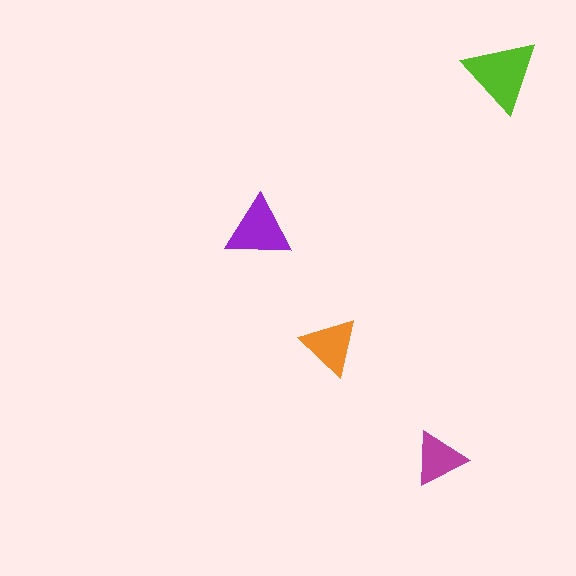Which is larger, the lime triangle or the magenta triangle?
The lime one.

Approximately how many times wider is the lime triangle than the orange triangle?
About 1.5 times wider.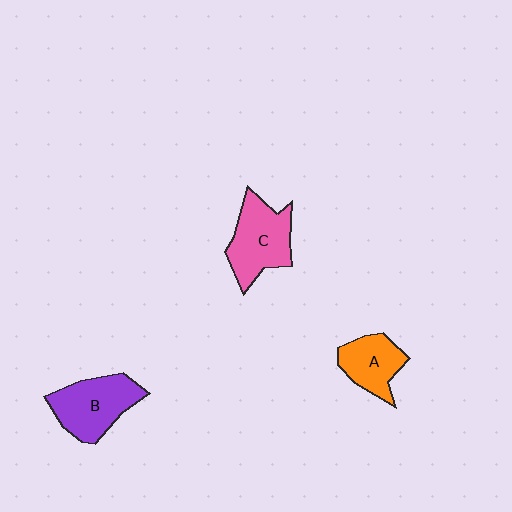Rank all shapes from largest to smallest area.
From largest to smallest: B (purple), C (pink), A (orange).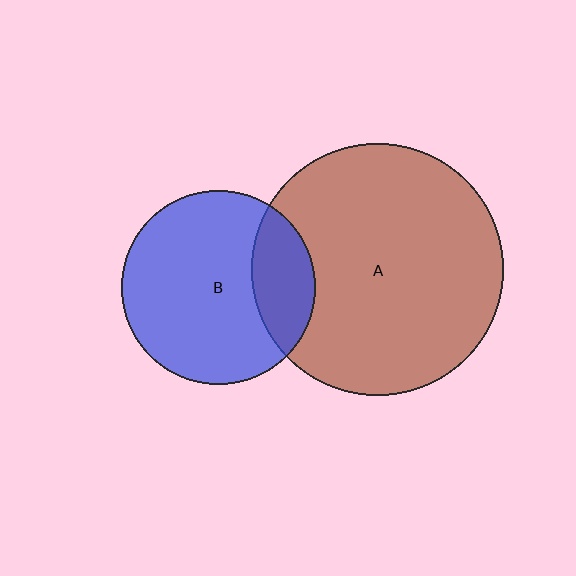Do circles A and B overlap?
Yes.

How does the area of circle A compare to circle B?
Approximately 1.7 times.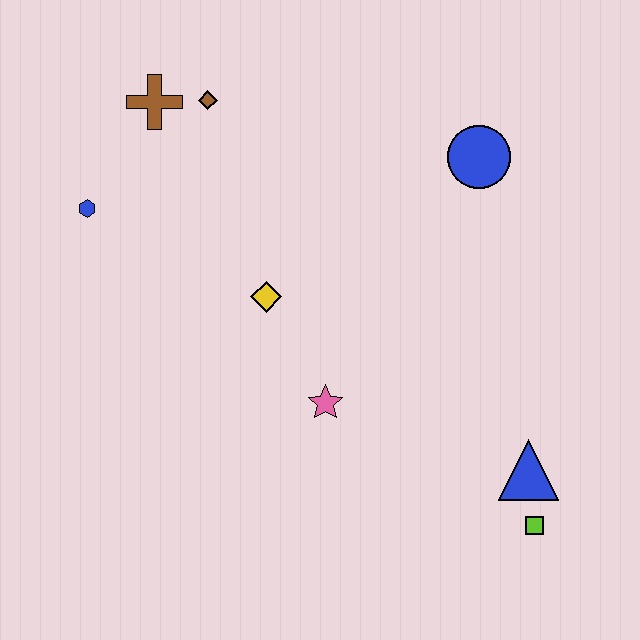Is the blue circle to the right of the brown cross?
Yes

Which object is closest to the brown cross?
The brown diamond is closest to the brown cross.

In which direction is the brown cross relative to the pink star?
The brown cross is above the pink star.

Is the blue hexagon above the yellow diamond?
Yes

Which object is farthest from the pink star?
The brown cross is farthest from the pink star.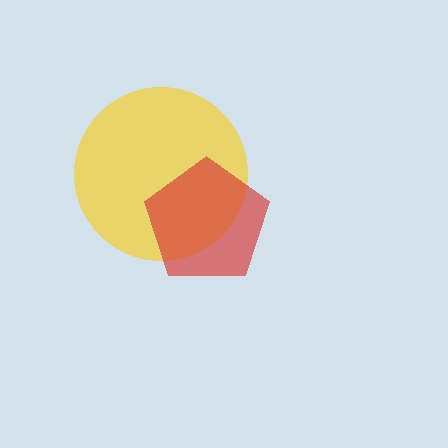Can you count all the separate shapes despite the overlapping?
Yes, there are 2 separate shapes.